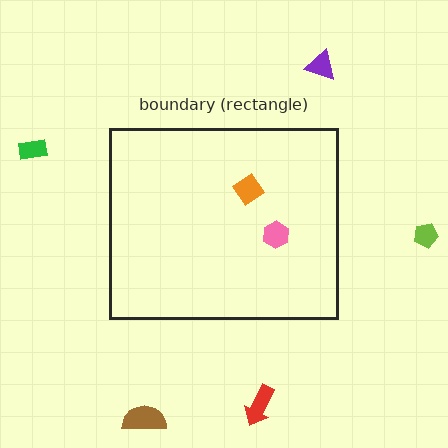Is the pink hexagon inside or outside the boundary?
Inside.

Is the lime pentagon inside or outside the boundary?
Outside.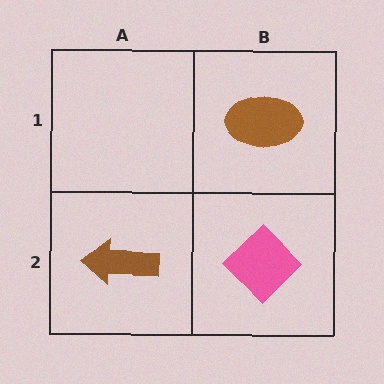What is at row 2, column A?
A brown arrow.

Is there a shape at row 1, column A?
No, that cell is empty.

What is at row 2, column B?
A pink diamond.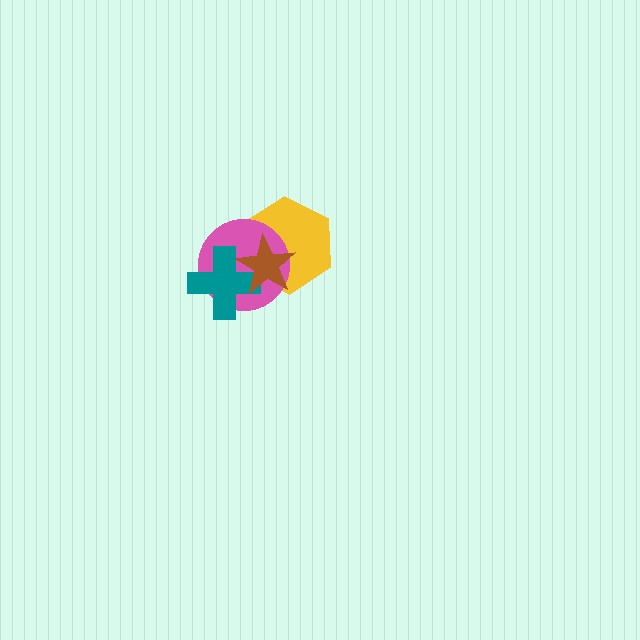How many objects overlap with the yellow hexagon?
3 objects overlap with the yellow hexagon.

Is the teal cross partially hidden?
Yes, it is partially covered by another shape.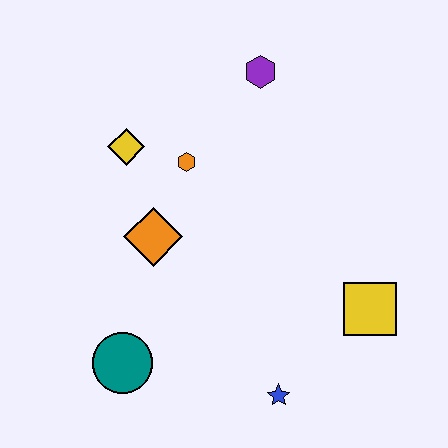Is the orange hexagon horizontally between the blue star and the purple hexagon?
No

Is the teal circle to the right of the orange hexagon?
No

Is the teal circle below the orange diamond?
Yes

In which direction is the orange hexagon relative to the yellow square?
The orange hexagon is to the left of the yellow square.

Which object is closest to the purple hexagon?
The orange hexagon is closest to the purple hexagon.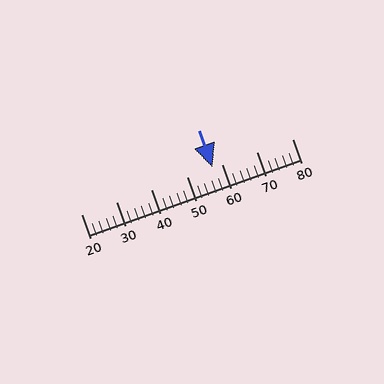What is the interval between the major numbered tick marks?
The major tick marks are spaced 10 units apart.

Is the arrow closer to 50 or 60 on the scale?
The arrow is closer to 60.